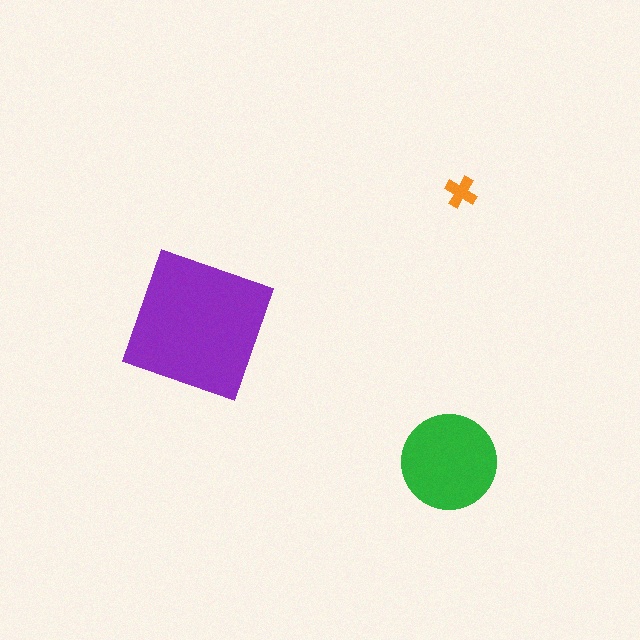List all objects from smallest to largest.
The orange cross, the green circle, the purple square.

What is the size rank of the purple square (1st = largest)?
1st.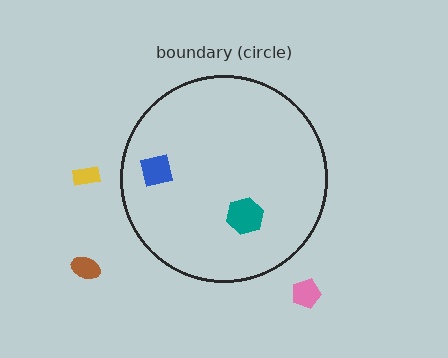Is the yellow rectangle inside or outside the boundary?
Outside.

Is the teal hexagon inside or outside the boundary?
Inside.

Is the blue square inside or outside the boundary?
Inside.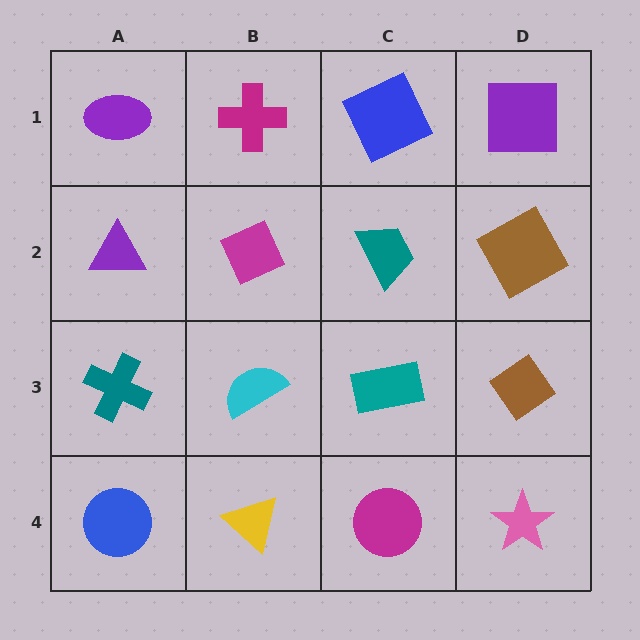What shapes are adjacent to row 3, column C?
A teal trapezoid (row 2, column C), a magenta circle (row 4, column C), a cyan semicircle (row 3, column B), a brown diamond (row 3, column D).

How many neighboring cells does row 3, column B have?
4.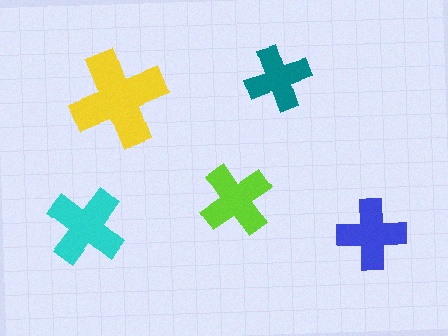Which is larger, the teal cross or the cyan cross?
The cyan one.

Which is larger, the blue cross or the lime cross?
The lime one.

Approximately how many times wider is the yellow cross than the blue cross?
About 1.5 times wider.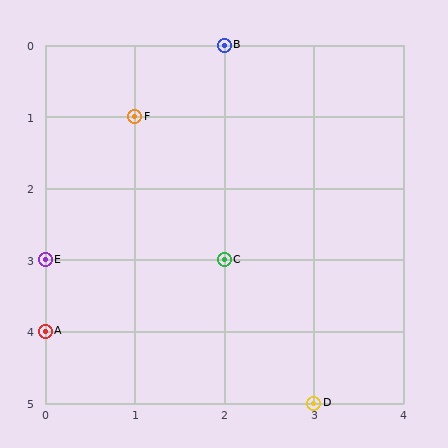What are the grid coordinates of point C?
Point C is at grid coordinates (2, 3).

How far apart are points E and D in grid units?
Points E and D are 3 columns and 2 rows apart (about 3.6 grid units diagonally).